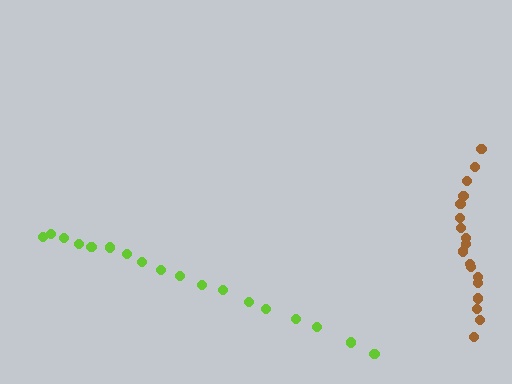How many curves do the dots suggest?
There are 2 distinct paths.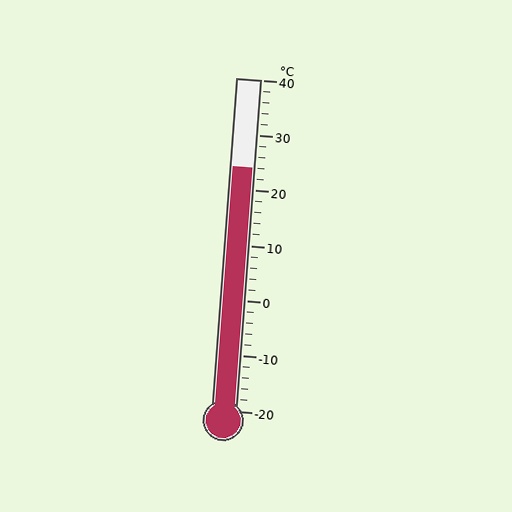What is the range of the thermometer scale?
The thermometer scale ranges from -20°C to 40°C.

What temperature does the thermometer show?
The thermometer shows approximately 24°C.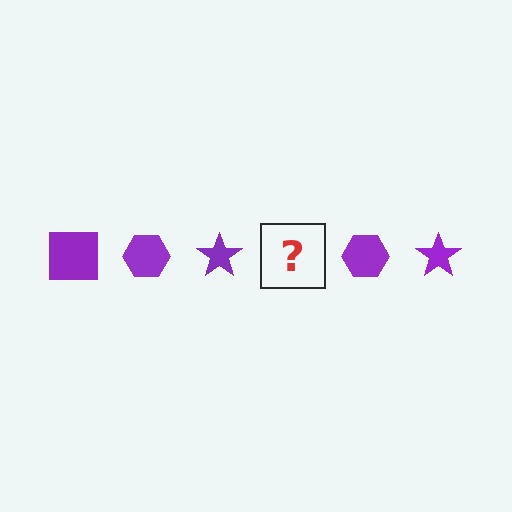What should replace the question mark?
The question mark should be replaced with a purple square.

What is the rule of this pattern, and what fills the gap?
The rule is that the pattern cycles through square, hexagon, star shapes in purple. The gap should be filled with a purple square.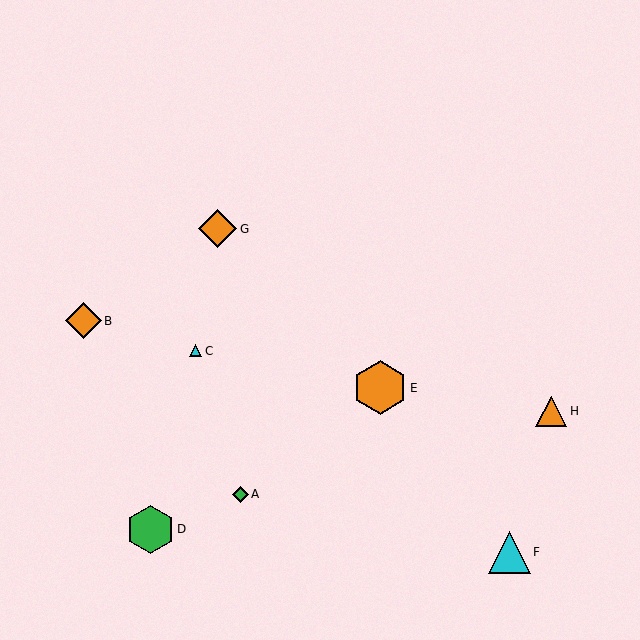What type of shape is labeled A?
Shape A is a green diamond.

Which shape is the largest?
The orange hexagon (labeled E) is the largest.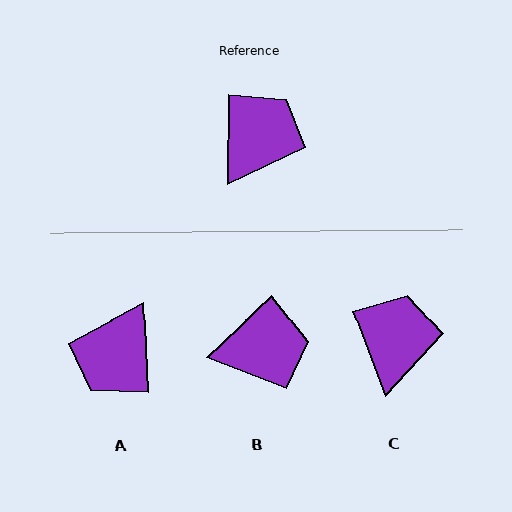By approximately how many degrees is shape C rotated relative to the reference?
Approximately 22 degrees counter-clockwise.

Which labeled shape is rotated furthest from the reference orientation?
A, about 177 degrees away.